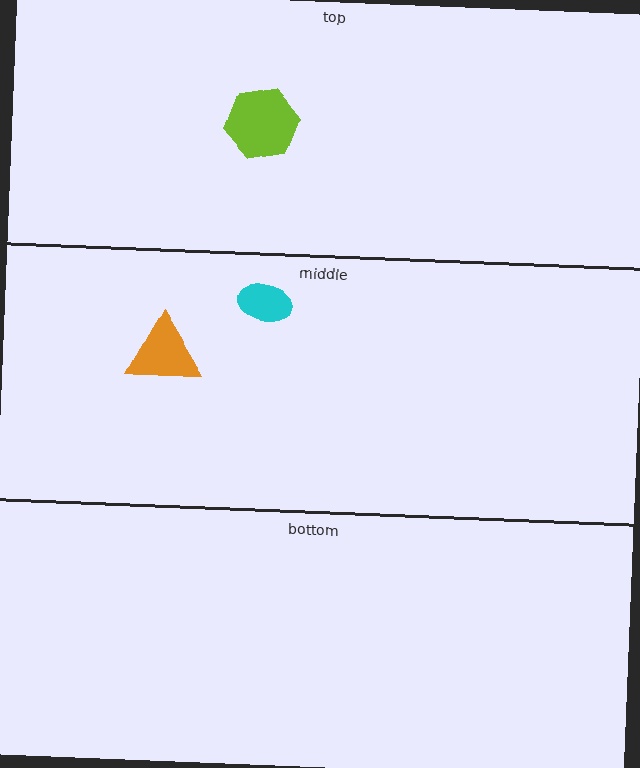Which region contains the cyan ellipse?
The middle region.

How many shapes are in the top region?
1.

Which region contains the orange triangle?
The middle region.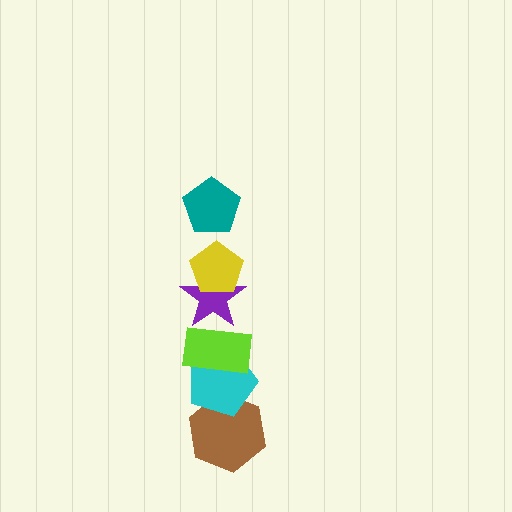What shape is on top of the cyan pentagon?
The lime rectangle is on top of the cyan pentagon.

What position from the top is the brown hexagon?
The brown hexagon is 6th from the top.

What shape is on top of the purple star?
The yellow pentagon is on top of the purple star.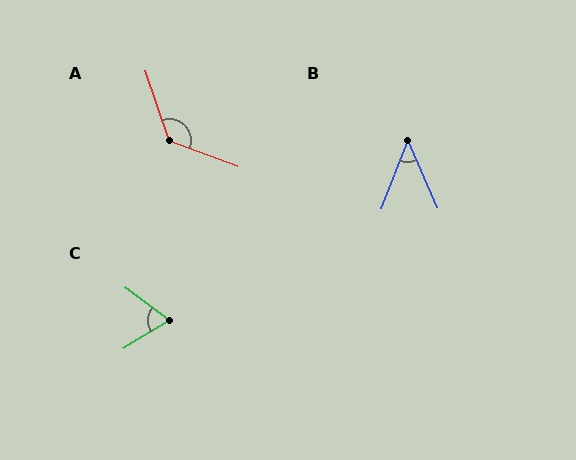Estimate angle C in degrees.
Approximately 69 degrees.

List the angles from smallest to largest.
B (45°), C (69°), A (128°).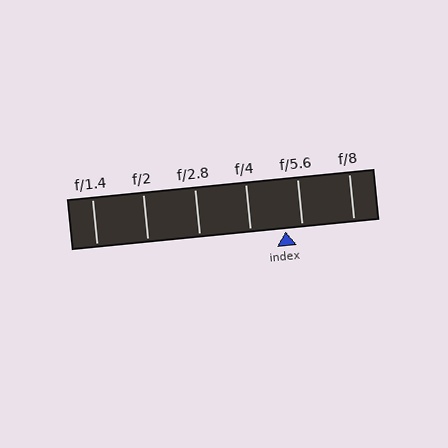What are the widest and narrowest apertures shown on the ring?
The widest aperture shown is f/1.4 and the narrowest is f/8.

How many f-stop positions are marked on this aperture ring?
There are 6 f-stop positions marked.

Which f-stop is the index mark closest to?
The index mark is closest to f/5.6.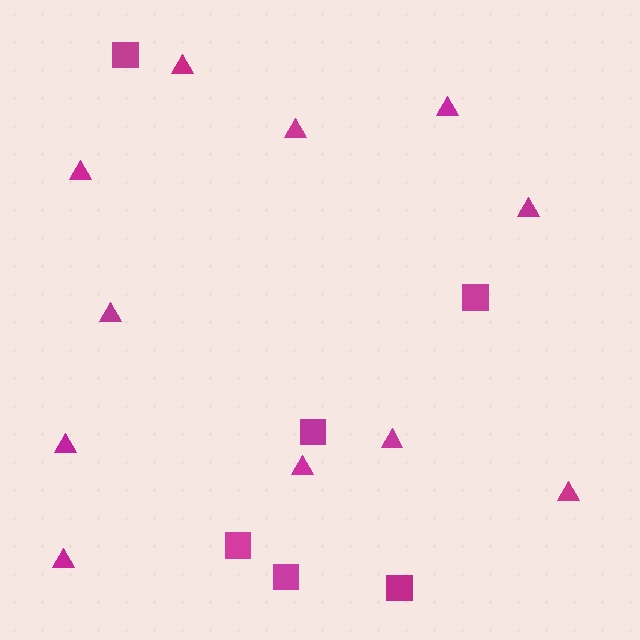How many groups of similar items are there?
There are 2 groups: one group of triangles (11) and one group of squares (6).